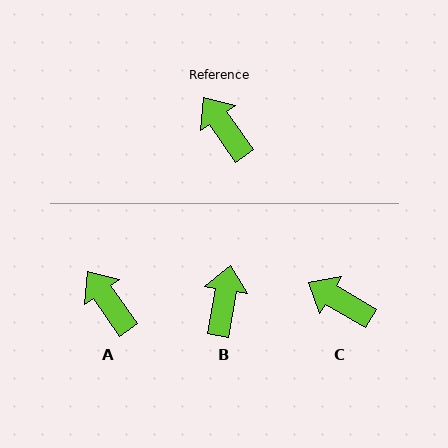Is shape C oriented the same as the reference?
No, it is off by about 25 degrees.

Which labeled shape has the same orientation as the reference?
A.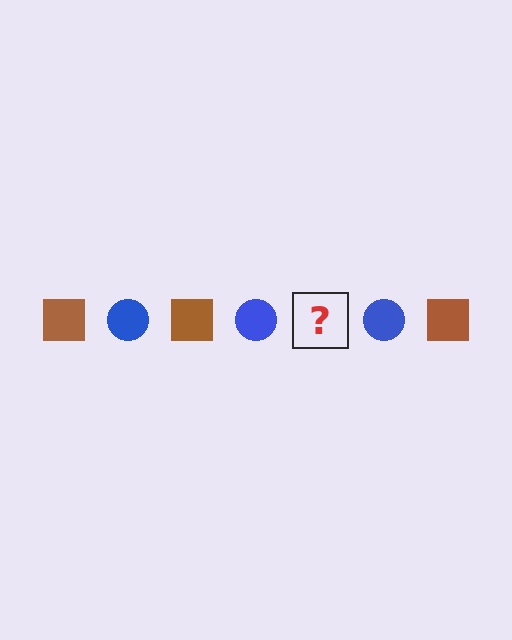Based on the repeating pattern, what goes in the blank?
The blank should be a brown square.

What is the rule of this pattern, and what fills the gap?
The rule is that the pattern alternates between brown square and blue circle. The gap should be filled with a brown square.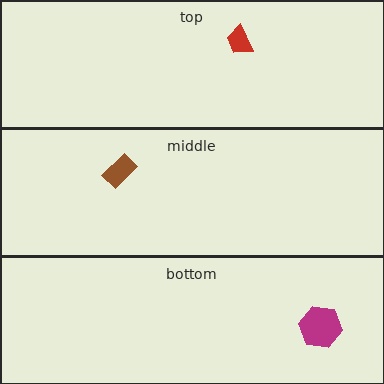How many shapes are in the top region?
1.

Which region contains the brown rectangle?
The middle region.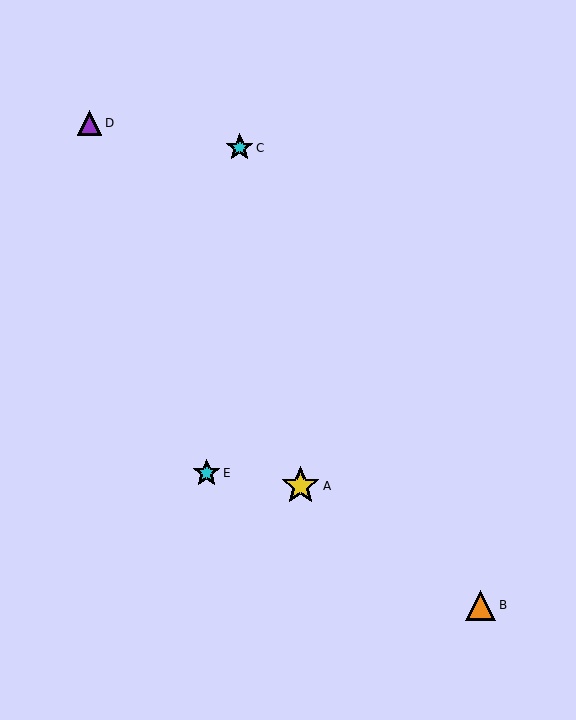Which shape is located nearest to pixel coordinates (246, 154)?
The cyan star (labeled C) at (240, 148) is nearest to that location.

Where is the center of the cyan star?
The center of the cyan star is at (207, 473).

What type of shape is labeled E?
Shape E is a cyan star.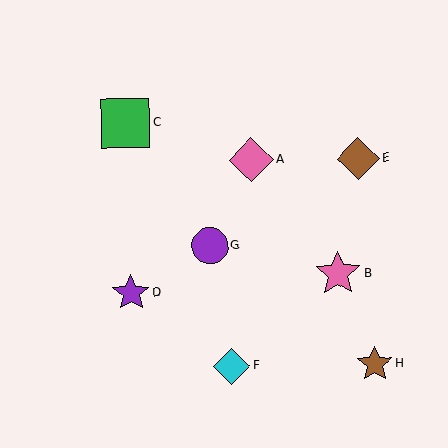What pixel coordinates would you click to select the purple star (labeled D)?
Click at (131, 293) to select the purple star D.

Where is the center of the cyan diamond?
The center of the cyan diamond is at (232, 366).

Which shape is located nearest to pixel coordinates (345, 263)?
The pink star (labeled B) at (338, 274) is nearest to that location.